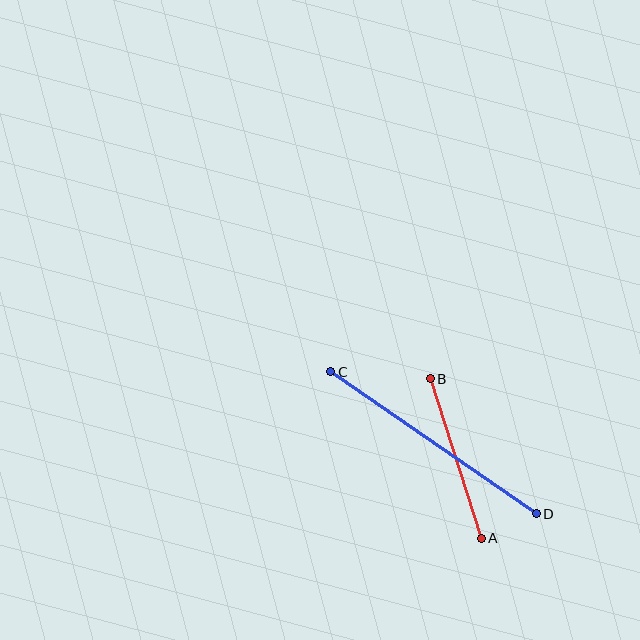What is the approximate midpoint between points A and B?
The midpoint is at approximately (456, 459) pixels.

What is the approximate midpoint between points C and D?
The midpoint is at approximately (434, 443) pixels.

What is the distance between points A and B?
The distance is approximately 167 pixels.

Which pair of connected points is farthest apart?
Points C and D are farthest apart.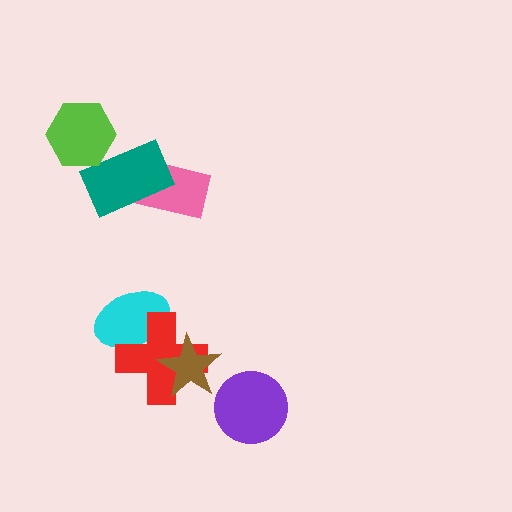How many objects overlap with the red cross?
2 objects overlap with the red cross.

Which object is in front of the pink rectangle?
The teal rectangle is in front of the pink rectangle.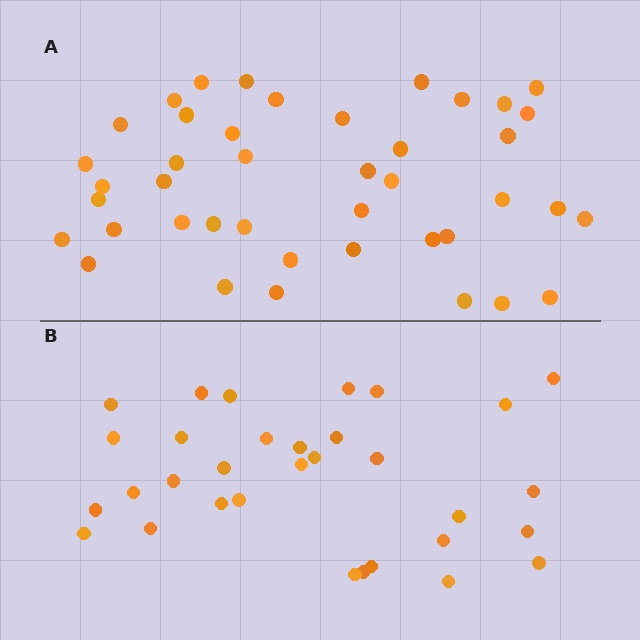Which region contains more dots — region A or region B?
Region A (the top region) has more dots.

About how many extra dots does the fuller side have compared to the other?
Region A has roughly 10 or so more dots than region B.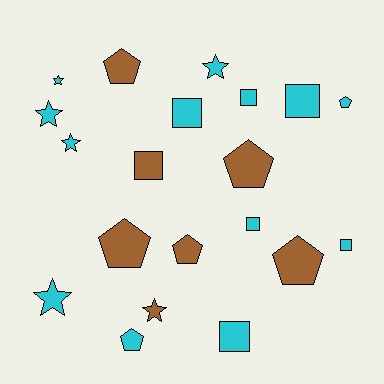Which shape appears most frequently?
Square, with 7 objects.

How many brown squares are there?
There is 1 brown square.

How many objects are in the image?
There are 20 objects.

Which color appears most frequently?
Cyan, with 13 objects.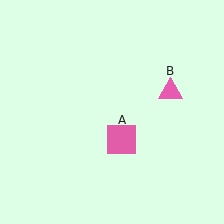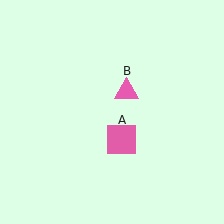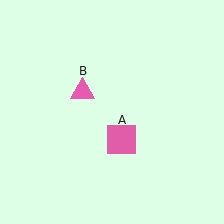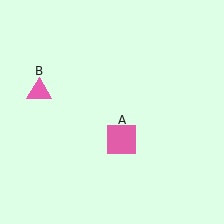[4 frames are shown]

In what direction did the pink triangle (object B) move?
The pink triangle (object B) moved left.